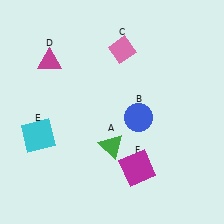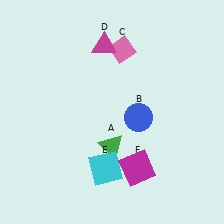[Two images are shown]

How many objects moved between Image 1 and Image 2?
2 objects moved between the two images.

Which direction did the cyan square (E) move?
The cyan square (E) moved right.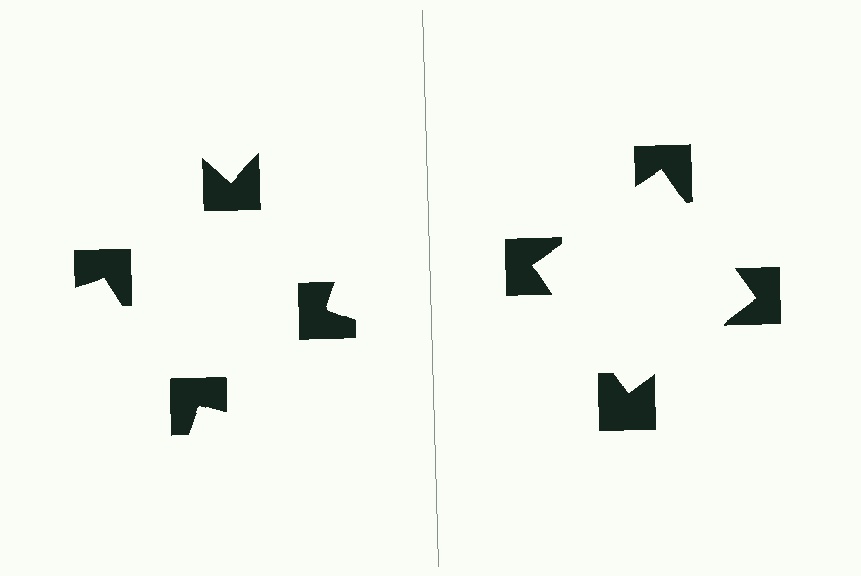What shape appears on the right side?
An illusory square.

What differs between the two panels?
The notched squares are positioned identically on both sides; only the wedge orientations differ. On the right they align to a square; on the left they are misaligned.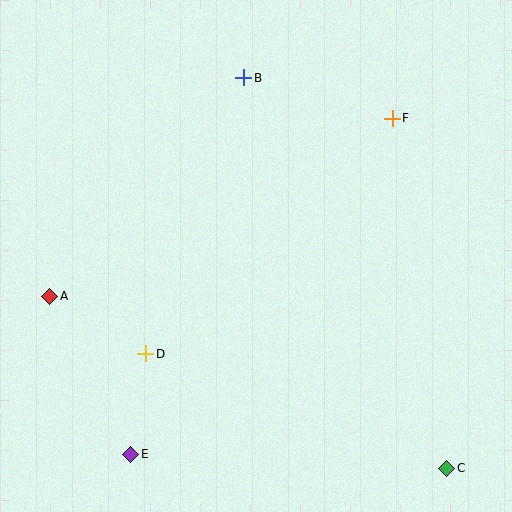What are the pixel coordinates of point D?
Point D is at (146, 354).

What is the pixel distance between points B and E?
The distance between B and E is 393 pixels.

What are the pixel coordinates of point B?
Point B is at (244, 78).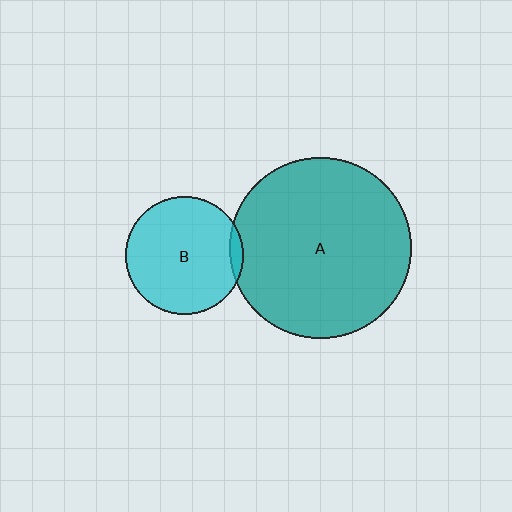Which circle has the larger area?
Circle A (teal).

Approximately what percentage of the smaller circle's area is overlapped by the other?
Approximately 5%.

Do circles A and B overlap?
Yes.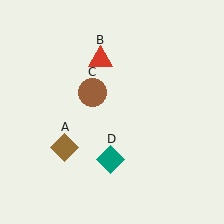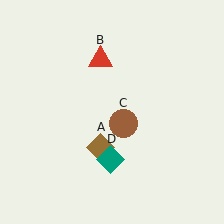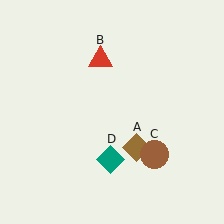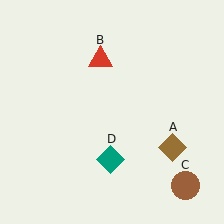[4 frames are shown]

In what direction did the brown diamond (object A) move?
The brown diamond (object A) moved right.